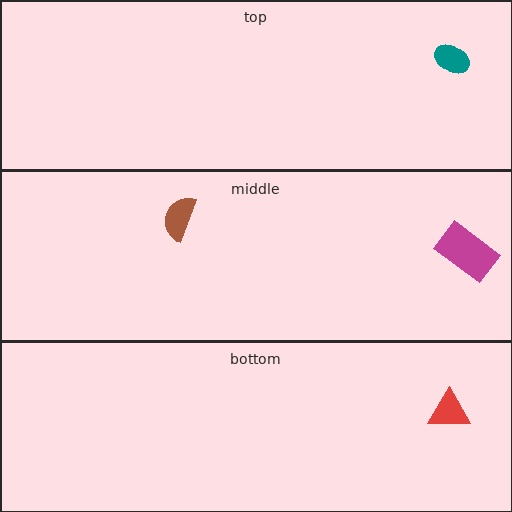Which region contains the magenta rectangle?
The middle region.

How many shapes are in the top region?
1.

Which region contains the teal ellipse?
The top region.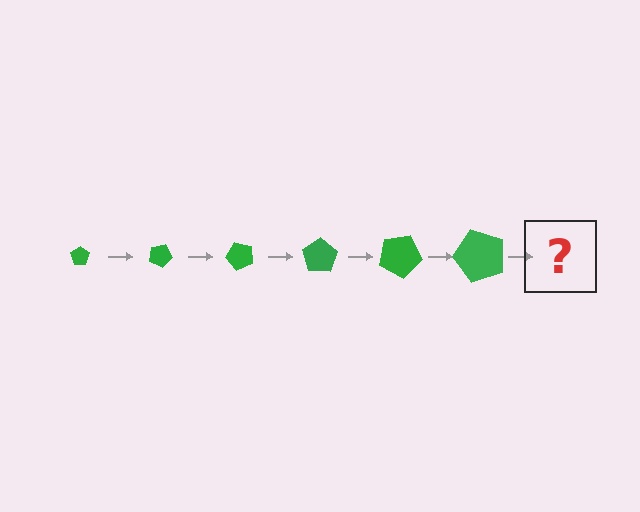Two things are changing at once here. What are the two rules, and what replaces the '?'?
The two rules are that the pentagon grows larger each step and it rotates 25 degrees each step. The '?' should be a pentagon, larger than the previous one and rotated 150 degrees from the start.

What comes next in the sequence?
The next element should be a pentagon, larger than the previous one and rotated 150 degrees from the start.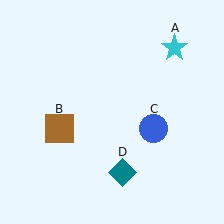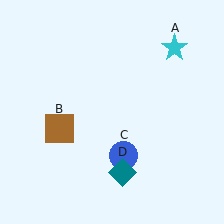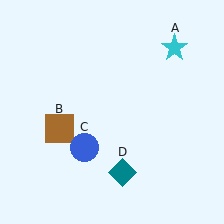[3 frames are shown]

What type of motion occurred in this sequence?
The blue circle (object C) rotated clockwise around the center of the scene.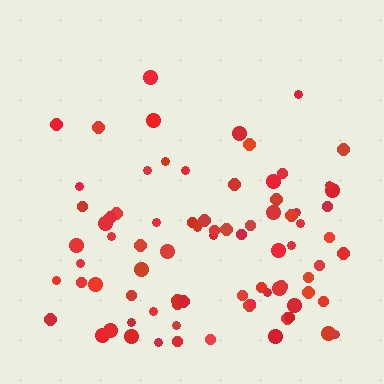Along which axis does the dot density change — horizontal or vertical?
Vertical.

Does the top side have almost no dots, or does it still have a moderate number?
Still a moderate number, just noticeably fewer than the bottom.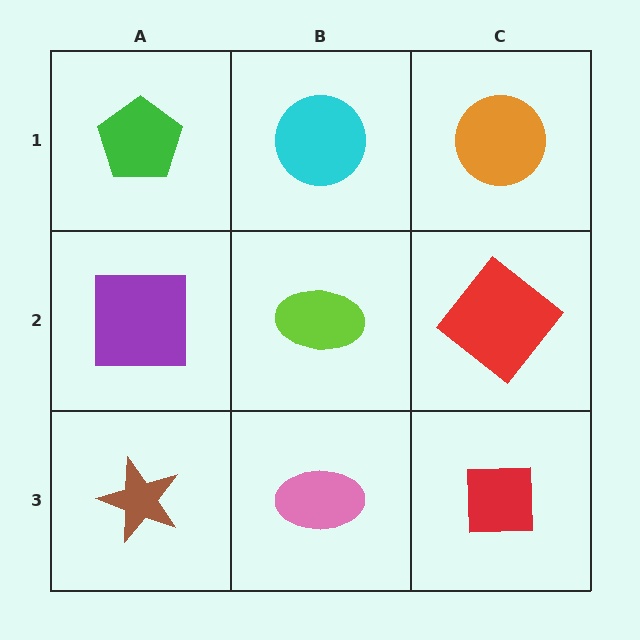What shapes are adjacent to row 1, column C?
A red diamond (row 2, column C), a cyan circle (row 1, column B).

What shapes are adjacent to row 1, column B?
A lime ellipse (row 2, column B), a green pentagon (row 1, column A), an orange circle (row 1, column C).